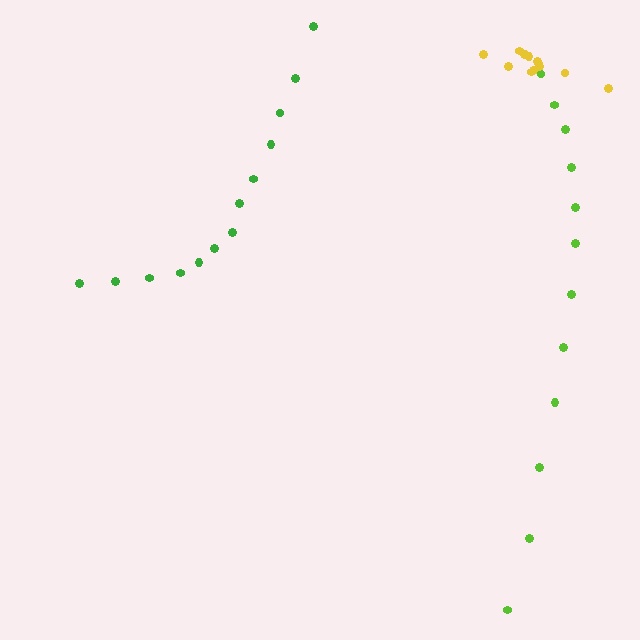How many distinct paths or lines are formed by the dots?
There are 3 distinct paths.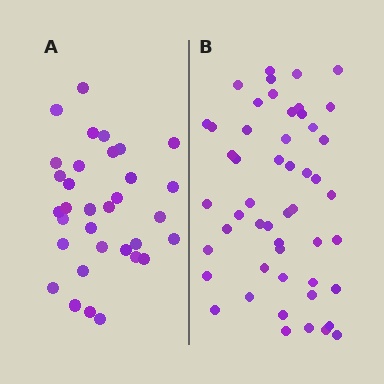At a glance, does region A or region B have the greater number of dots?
Region B (the right region) has more dots.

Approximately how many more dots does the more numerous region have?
Region B has approximately 20 more dots than region A.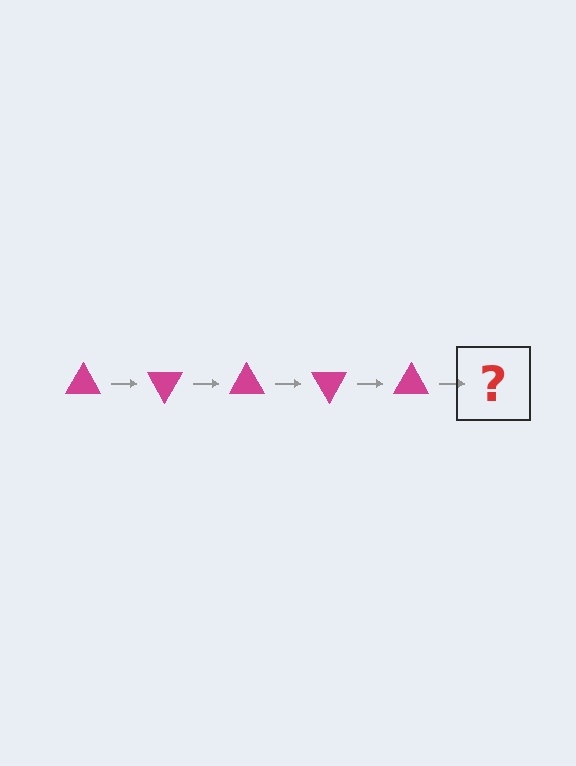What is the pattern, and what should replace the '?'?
The pattern is that the triangle rotates 60 degrees each step. The '?' should be a magenta triangle rotated 300 degrees.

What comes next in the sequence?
The next element should be a magenta triangle rotated 300 degrees.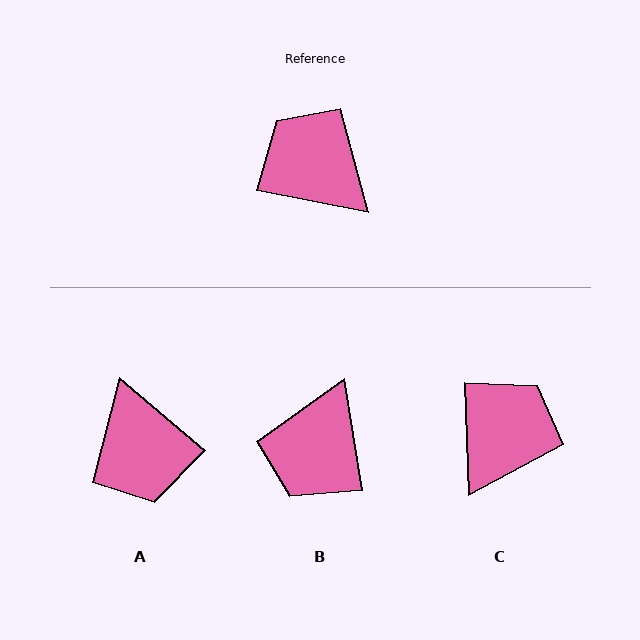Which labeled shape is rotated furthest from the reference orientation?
A, about 151 degrees away.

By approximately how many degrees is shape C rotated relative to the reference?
Approximately 77 degrees clockwise.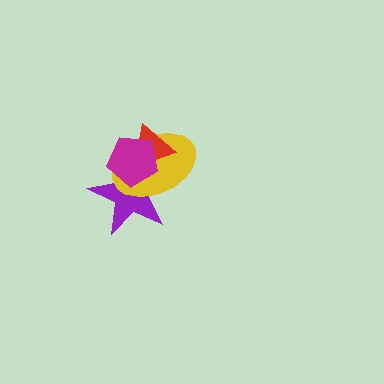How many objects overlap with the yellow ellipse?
3 objects overlap with the yellow ellipse.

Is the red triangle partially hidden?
Yes, it is partially covered by another shape.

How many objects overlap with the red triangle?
3 objects overlap with the red triangle.